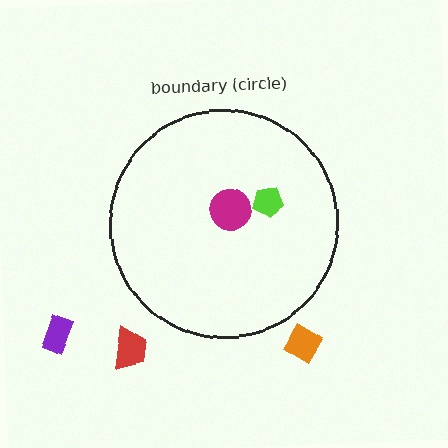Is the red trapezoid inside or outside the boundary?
Outside.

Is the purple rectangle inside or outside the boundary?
Outside.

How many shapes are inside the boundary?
2 inside, 3 outside.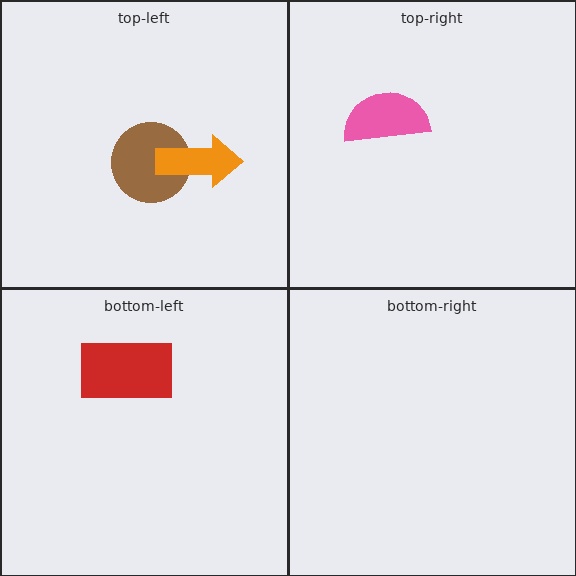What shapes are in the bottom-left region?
The red rectangle.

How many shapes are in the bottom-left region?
1.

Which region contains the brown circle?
The top-left region.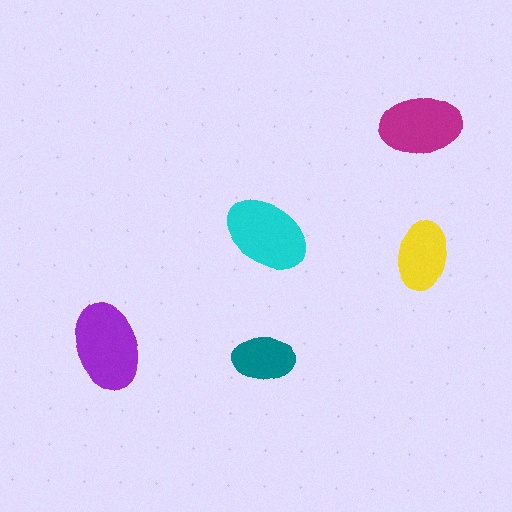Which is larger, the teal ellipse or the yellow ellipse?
The yellow one.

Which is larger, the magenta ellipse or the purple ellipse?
The purple one.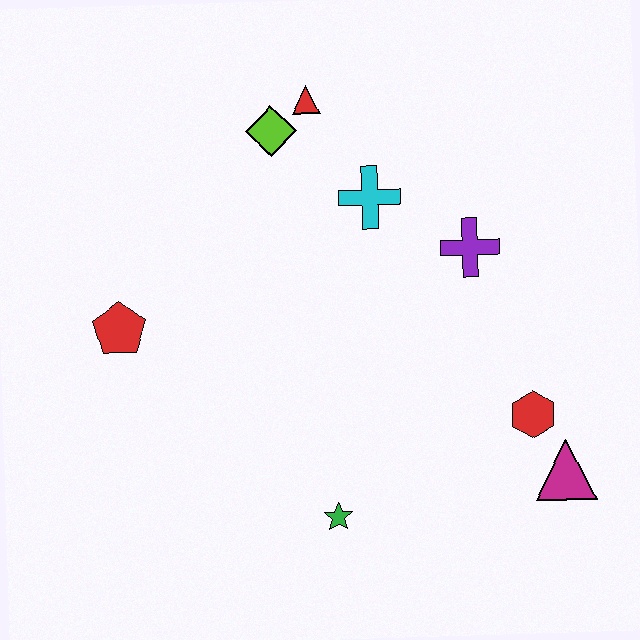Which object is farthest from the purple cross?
The red pentagon is farthest from the purple cross.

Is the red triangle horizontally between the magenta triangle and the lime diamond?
Yes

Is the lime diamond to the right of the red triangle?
No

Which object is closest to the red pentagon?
The lime diamond is closest to the red pentagon.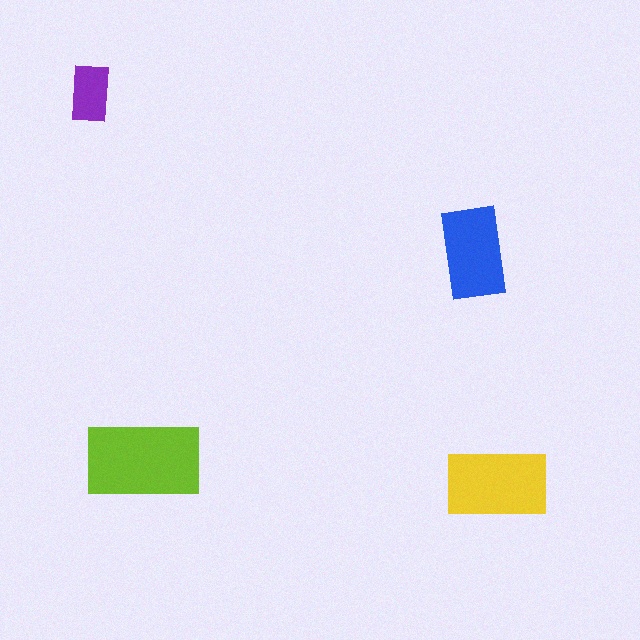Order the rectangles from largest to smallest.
the lime one, the yellow one, the blue one, the purple one.